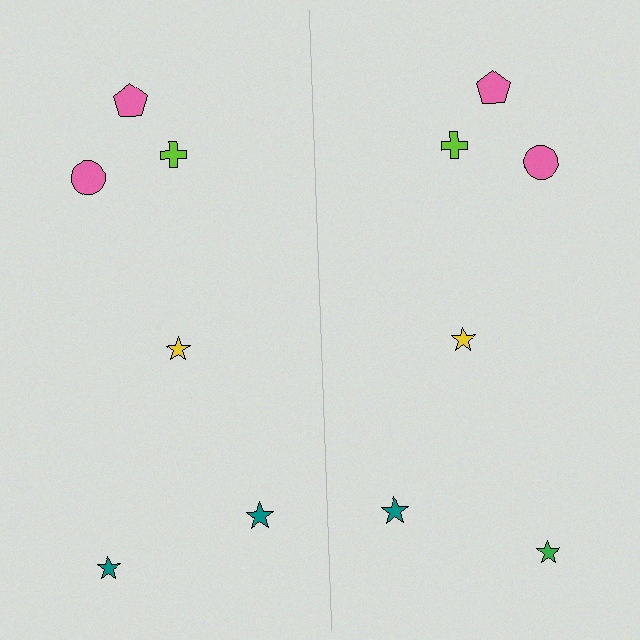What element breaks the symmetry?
The green star on the right side breaks the symmetry — its mirror counterpart is teal.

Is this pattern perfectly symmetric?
No, the pattern is not perfectly symmetric. The green star on the right side breaks the symmetry — its mirror counterpart is teal.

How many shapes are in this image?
There are 12 shapes in this image.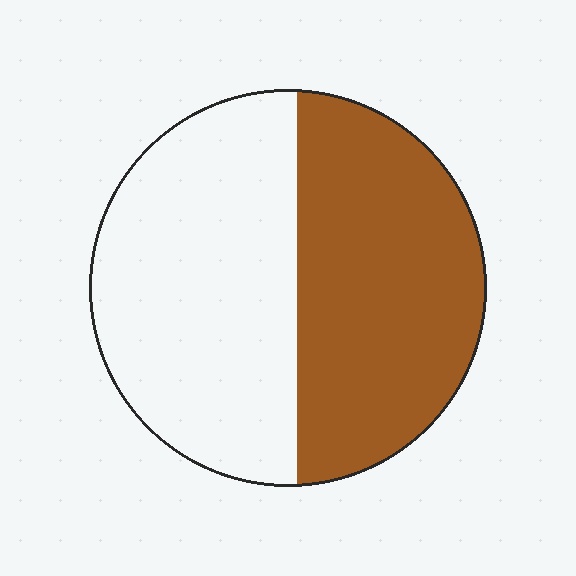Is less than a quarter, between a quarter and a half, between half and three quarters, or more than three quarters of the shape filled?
Between a quarter and a half.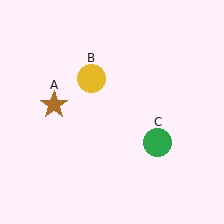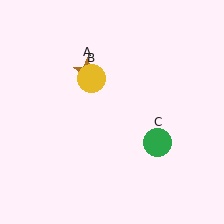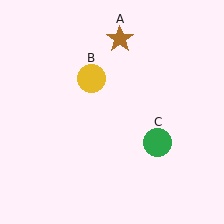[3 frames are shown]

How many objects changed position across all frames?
1 object changed position: brown star (object A).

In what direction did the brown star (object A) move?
The brown star (object A) moved up and to the right.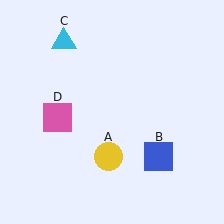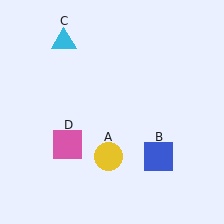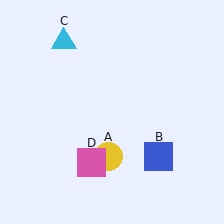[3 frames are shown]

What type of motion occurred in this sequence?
The pink square (object D) rotated counterclockwise around the center of the scene.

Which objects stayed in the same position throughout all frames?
Yellow circle (object A) and blue square (object B) and cyan triangle (object C) remained stationary.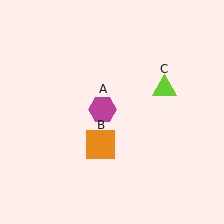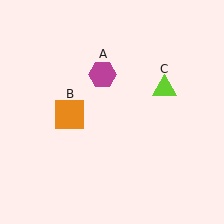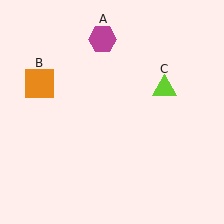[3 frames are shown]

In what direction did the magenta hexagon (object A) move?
The magenta hexagon (object A) moved up.